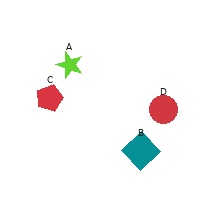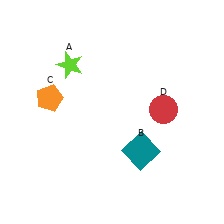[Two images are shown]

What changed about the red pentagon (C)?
In Image 1, C is red. In Image 2, it changed to orange.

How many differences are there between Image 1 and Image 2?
There is 1 difference between the two images.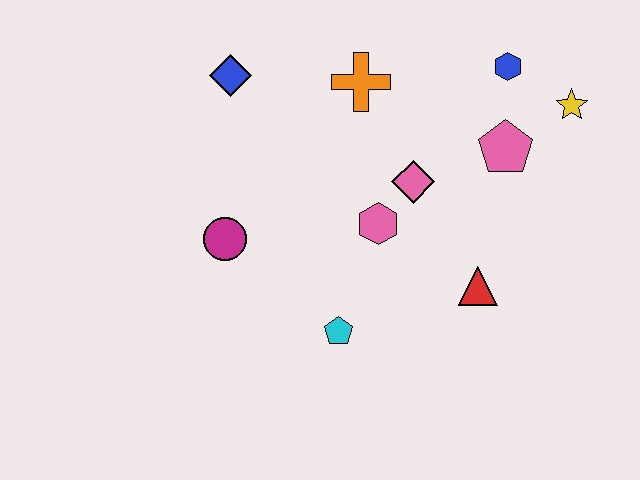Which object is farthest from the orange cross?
The cyan pentagon is farthest from the orange cross.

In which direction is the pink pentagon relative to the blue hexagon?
The pink pentagon is below the blue hexagon.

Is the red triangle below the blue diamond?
Yes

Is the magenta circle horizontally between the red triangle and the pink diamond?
No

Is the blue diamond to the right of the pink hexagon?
No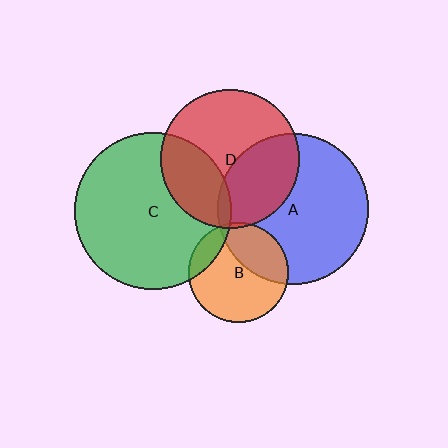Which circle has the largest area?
Circle C (green).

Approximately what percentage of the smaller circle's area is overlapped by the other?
Approximately 5%.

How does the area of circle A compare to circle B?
Approximately 2.3 times.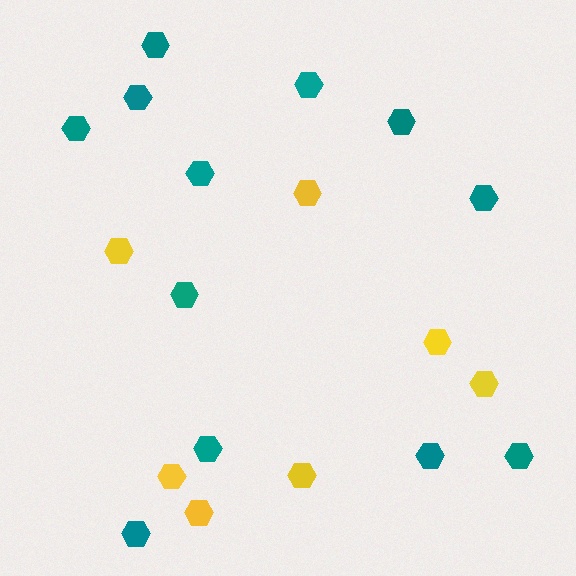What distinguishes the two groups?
There are 2 groups: one group of yellow hexagons (7) and one group of teal hexagons (12).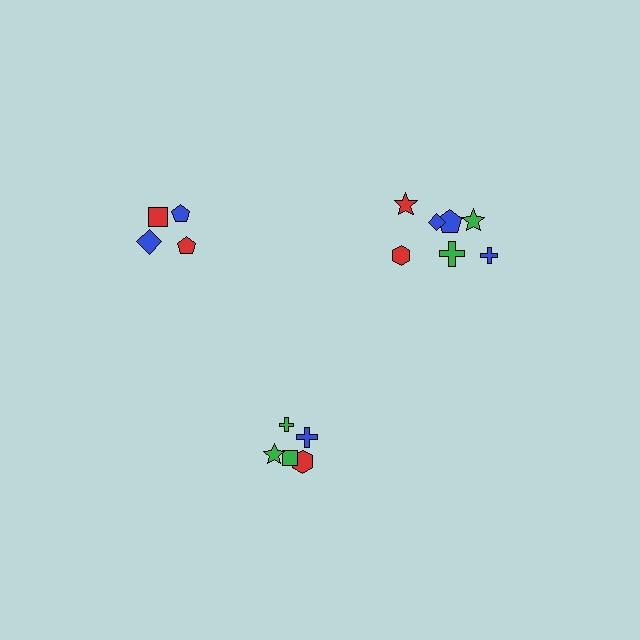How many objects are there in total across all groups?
There are 16 objects.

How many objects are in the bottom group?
There are 5 objects.